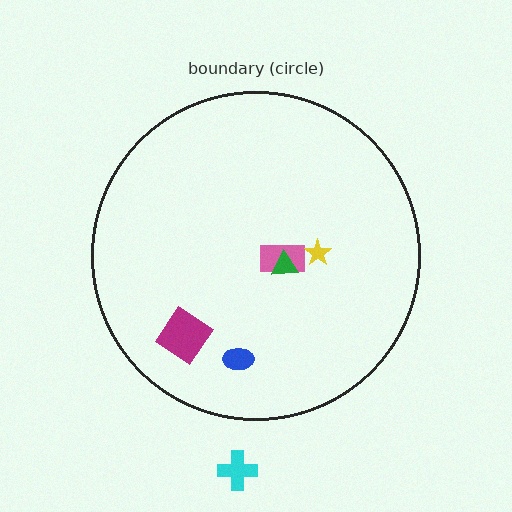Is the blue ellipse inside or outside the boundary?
Inside.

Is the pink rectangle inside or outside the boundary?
Inside.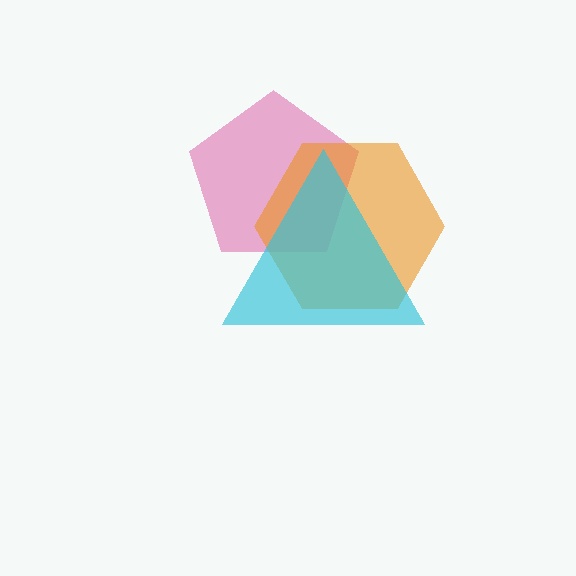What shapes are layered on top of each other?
The layered shapes are: a magenta pentagon, an orange hexagon, a cyan triangle.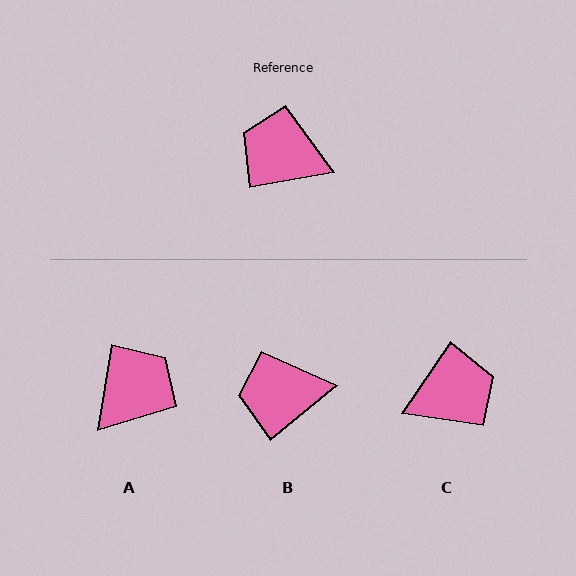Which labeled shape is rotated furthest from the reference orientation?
C, about 135 degrees away.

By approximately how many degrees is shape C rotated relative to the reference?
Approximately 135 degrees clockwise.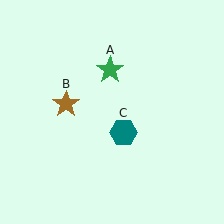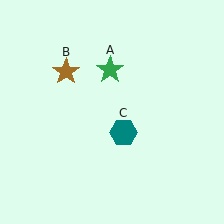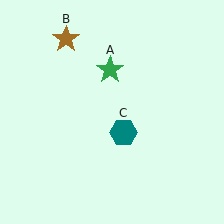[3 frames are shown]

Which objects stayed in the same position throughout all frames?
Green star (object A) and teal hexagon (object C) remained stationary.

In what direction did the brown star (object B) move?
The brown star (object B) moved up.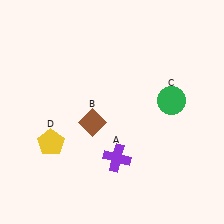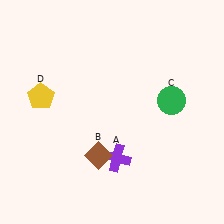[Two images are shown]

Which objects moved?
The objects that moved are: the brown diamond (B), the yellow pentagon (D).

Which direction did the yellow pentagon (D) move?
The yellow pentagon (D) moved up.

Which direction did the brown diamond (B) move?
The brown diamond (B) moved down.